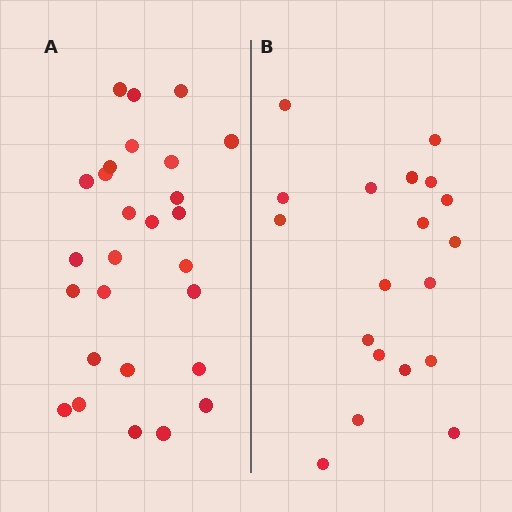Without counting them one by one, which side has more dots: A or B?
Region A (the left region) has more dots.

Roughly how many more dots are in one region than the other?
Region A has roughly 8 or so more dots than region B.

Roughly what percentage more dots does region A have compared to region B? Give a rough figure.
About 40% more.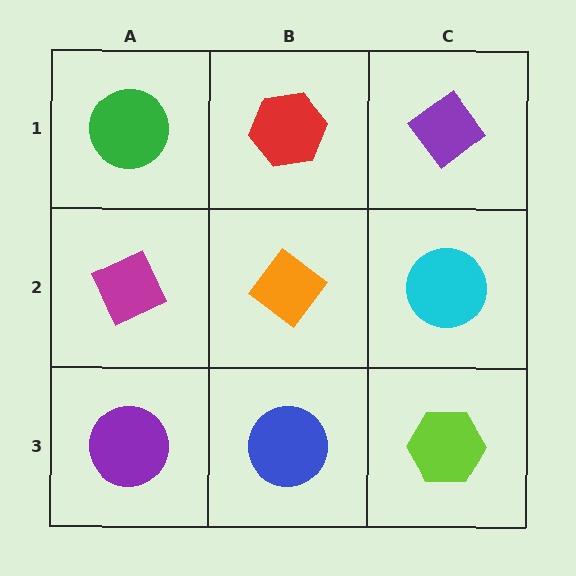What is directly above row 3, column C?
A cyan circle.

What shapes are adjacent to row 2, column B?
A red hexagon (row 1, column B), a blue circle (row 3, column B), a magenta diamond (row 2, column A), a cyan circle (row 2, column C).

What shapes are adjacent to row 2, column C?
A purple diamond (row 1, column C), a lime hexagon (row 3, column C), an orange diamond (row 2, column B).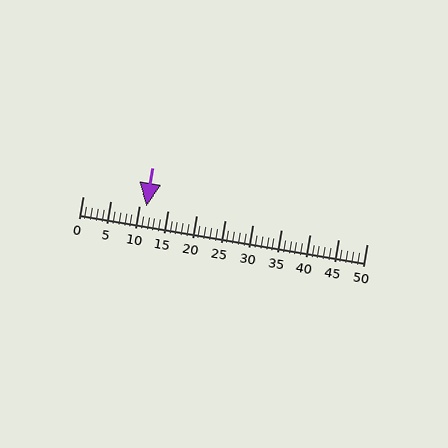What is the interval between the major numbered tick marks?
The major tick marks are spaced 5 units apart.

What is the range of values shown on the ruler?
The ruler shows values from 0 to 50.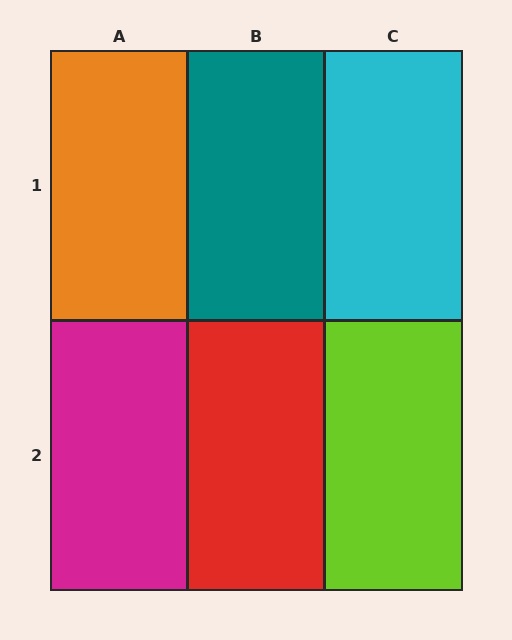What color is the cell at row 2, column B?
Red.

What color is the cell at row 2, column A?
Magenta.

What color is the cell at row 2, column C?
Lime.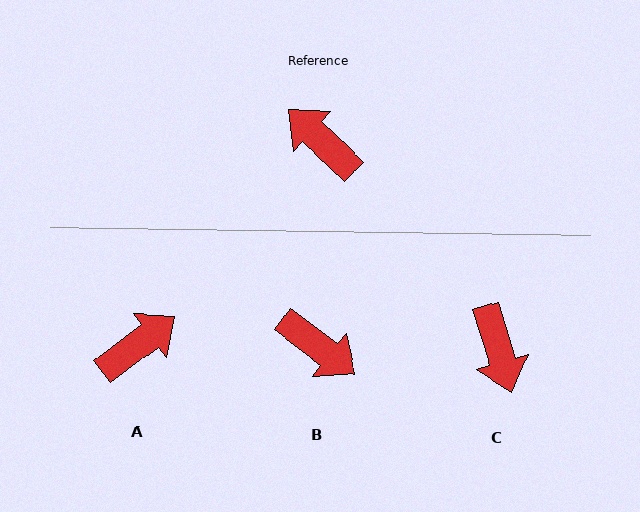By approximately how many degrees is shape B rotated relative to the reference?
Approximately 174 degrees clockwise.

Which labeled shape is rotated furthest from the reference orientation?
B, about 174 degrees away.